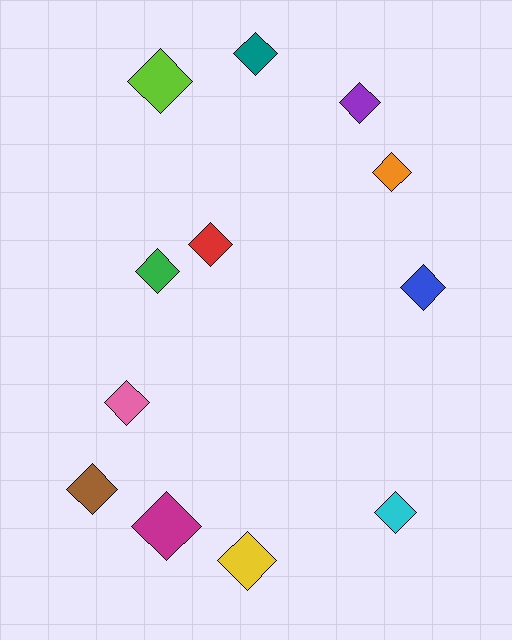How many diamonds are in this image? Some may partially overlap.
There are 12 diamonds.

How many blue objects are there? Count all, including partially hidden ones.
There is 1 blue object.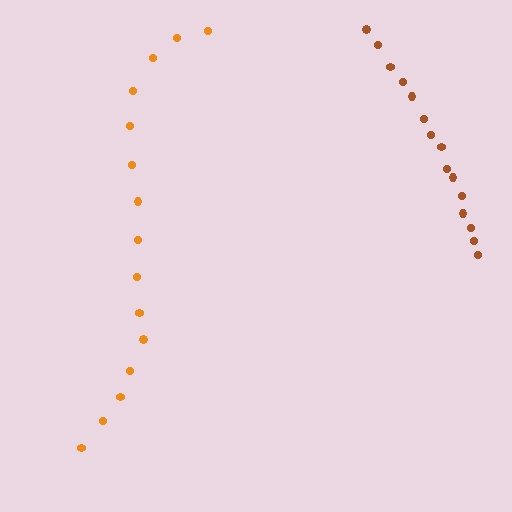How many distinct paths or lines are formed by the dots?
There are 2 distinct paths.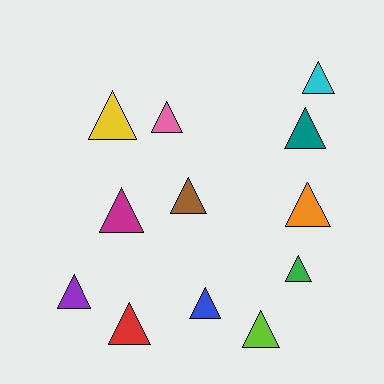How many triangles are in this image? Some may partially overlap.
There are 12 triangles.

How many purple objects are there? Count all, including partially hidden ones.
There is 1 purple object.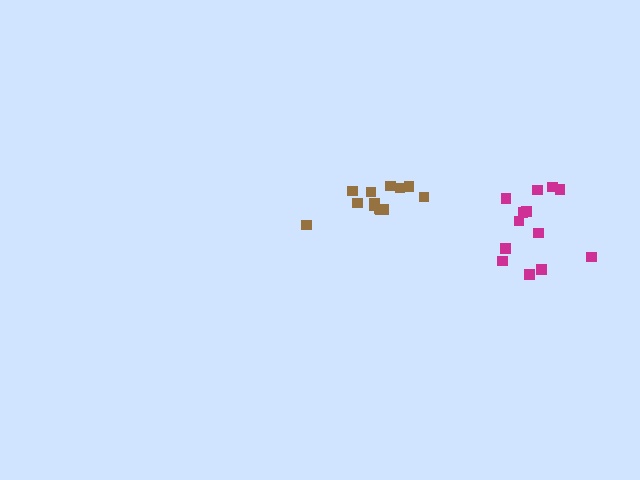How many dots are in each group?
Group 1: 13 dots, Group 2: 13 dots (26 total).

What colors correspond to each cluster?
The clusters are colored: magenta, brown.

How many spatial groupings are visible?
There are 2 spatial groupings.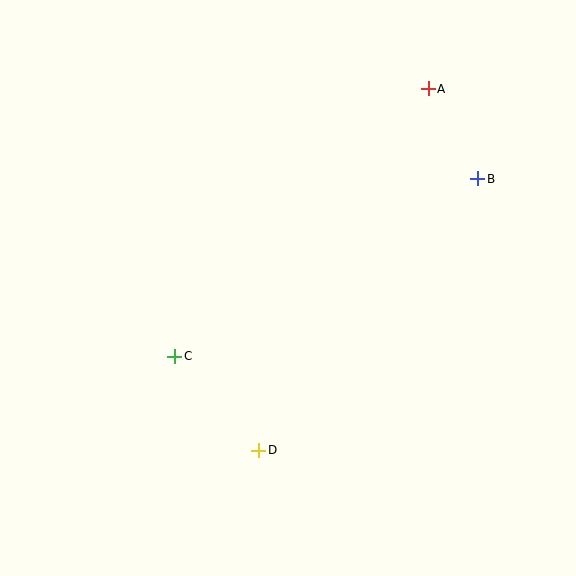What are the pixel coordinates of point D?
Point D is at (259, 450).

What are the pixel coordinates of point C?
Point C is at (175, 356).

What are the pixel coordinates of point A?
Point A is at (428, 89).